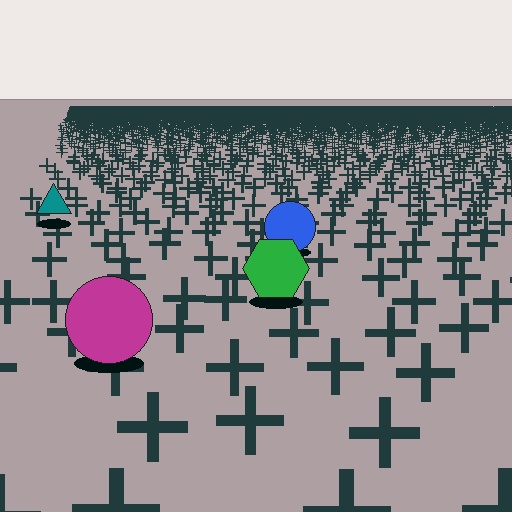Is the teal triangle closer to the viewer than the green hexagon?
No. The green hexagon is closer — you can tell from the texture gradient: the ground texture is coarser near it.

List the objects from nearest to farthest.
From nearest to farthest: the magenta circle, the green hexagon, the blue circle, the teal triangle.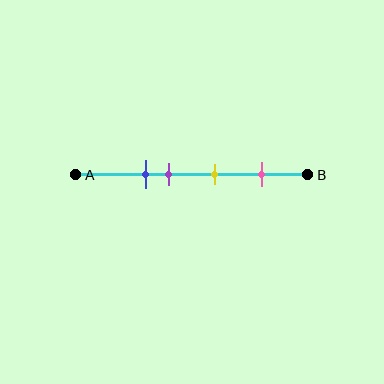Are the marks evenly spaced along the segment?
No, the marks are not evenly spaced.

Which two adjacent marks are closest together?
The blue and purple marks are the closest adjacent pair.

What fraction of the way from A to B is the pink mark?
The pink mark is approximately 80% (0.8) of the way from A to B.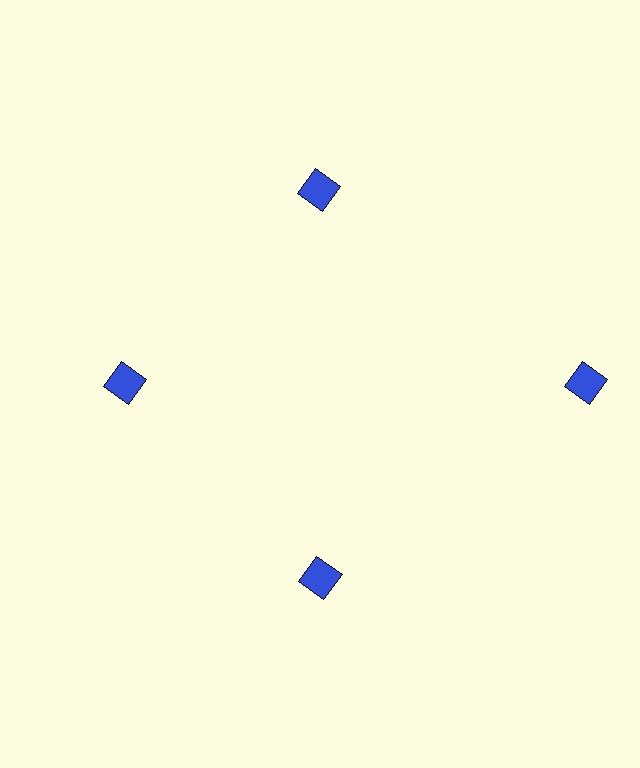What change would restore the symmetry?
The symmetry would be restored by moving it inward, back onto the ring so that all 4 diamonds sit at equal angles and equal distance from the center.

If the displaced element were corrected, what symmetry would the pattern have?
It would have 4-fold rotational symmetry — the pattern would map onto itself every 90 degrees.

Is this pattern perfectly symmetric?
No. The 4 blue diamonds are arranged in a ring, but one element near the 3 o'clock position is pushed outward from the center, breaking the 4-fold rotational symmetry.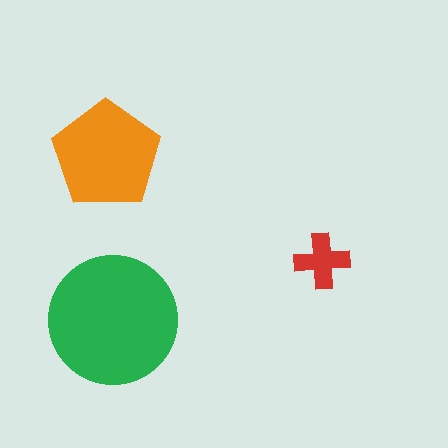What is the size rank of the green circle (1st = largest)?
1st.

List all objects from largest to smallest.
The green circle, the orange pentagon, the red cross.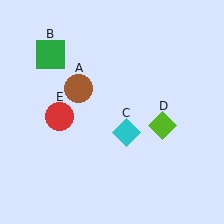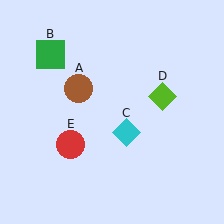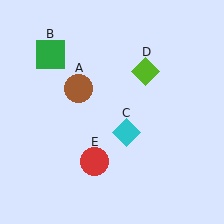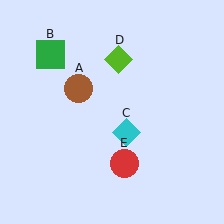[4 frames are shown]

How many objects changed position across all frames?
2 objects changed position: lime diamond (object D), red circle (object E).